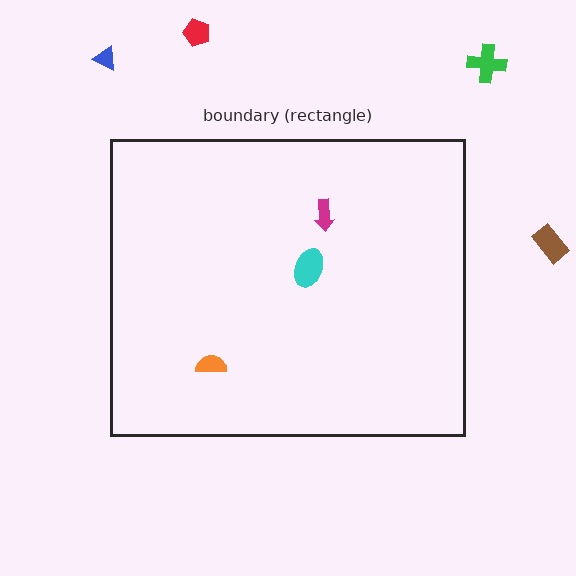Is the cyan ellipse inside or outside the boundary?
Inside.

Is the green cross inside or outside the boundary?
Outside.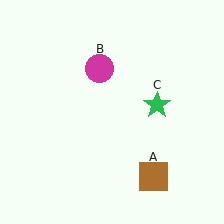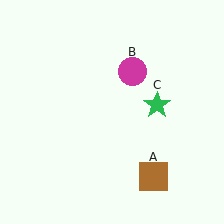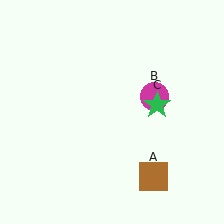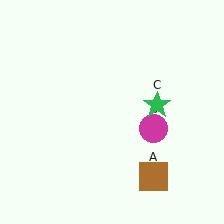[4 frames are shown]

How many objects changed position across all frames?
1 object changed position: magenta circle (object B).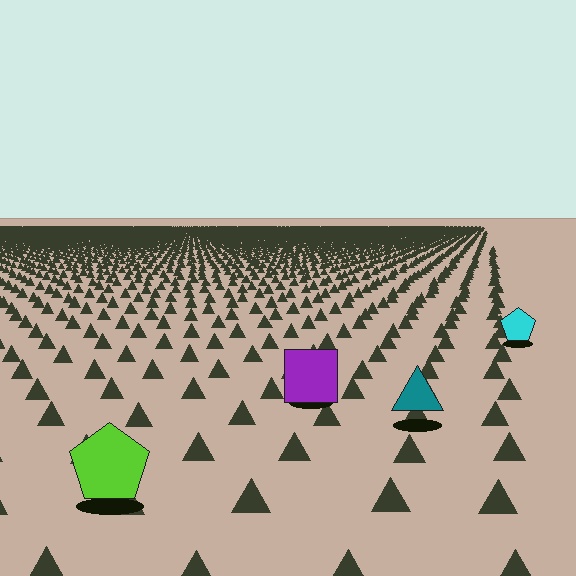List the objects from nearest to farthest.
From nearest to farthest: the lime pentagon, the teal triangle, the purple square, the cyan pentagon.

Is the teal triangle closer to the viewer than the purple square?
Yes. The teal triangle is closer — you can tell from the texture gradient: the ground texture is coarser near it.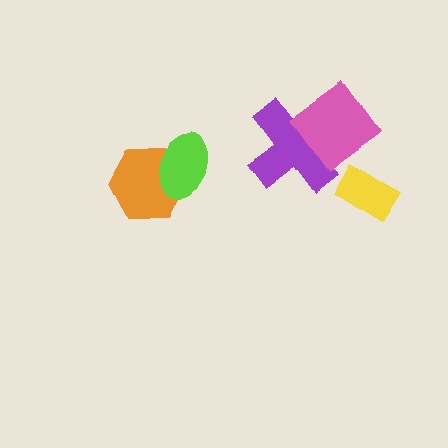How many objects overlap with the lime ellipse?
1 object overlaps with the lime ellipse.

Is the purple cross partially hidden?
Yes, it is partially covered by another shape.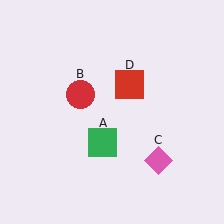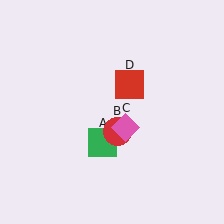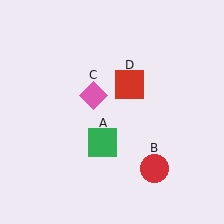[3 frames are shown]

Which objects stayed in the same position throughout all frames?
Green square (object A) and red square (object D) remained stationary.